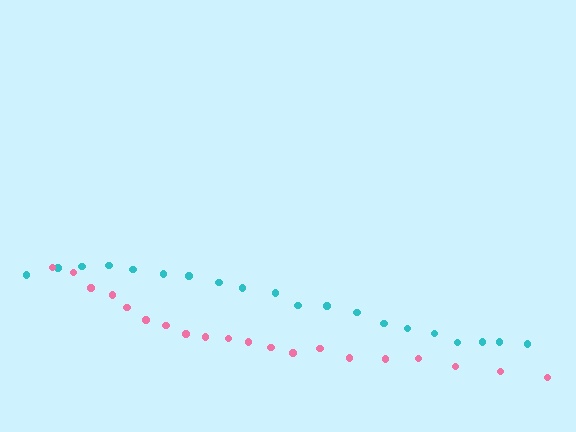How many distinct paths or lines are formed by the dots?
There are 2 distinct paths.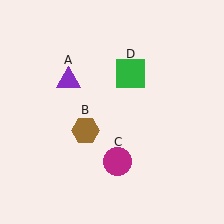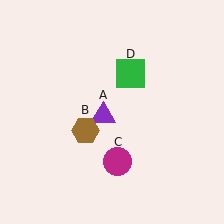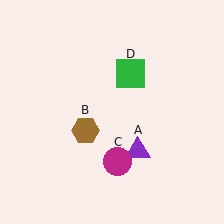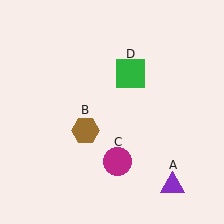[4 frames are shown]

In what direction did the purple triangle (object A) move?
The purple triangle (object A) moved down and to the right.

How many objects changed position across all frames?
1 object changed position: purple triangle (object A).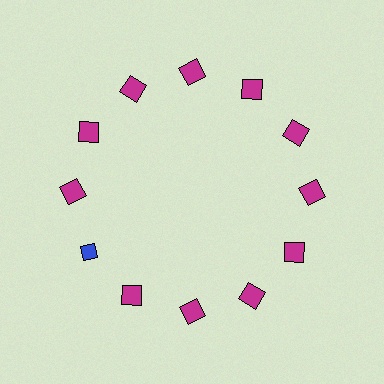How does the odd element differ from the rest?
It differs in both color (blue instead of magenta) and shape (diamond instead of square).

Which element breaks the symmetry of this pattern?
The blue diamond at roughly the 8 o'clock position breaks the symmetry. All other shapes are magenta squares.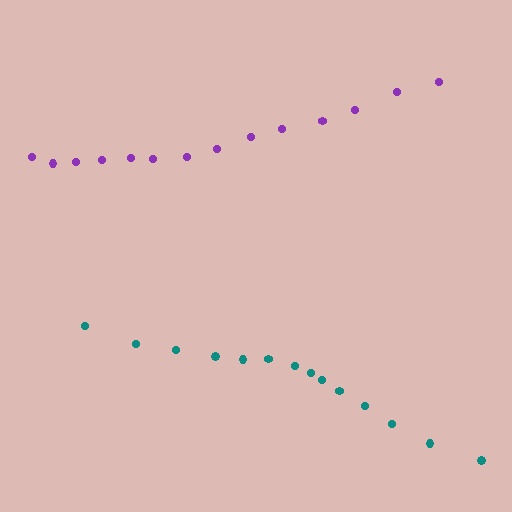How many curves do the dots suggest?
There are 2 distinct paths.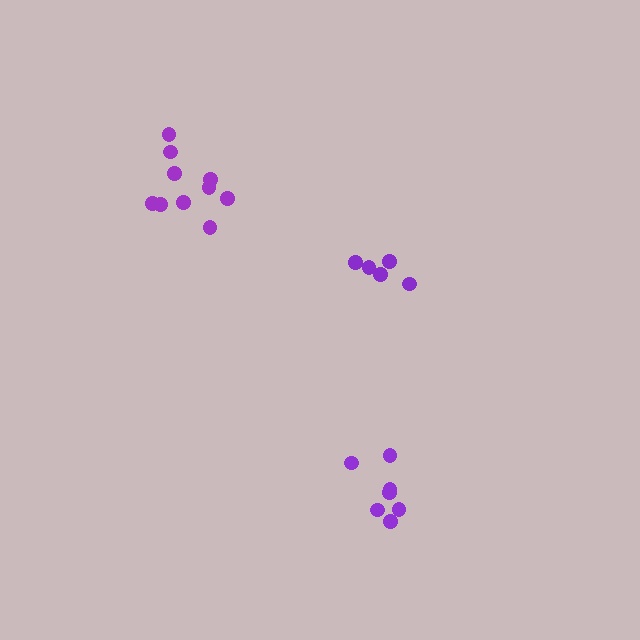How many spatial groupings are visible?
There are 3 spatial groupings.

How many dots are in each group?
Group 1: 7 dots, Group 2: 5 dots, Group 3: 10 dots (22 total).